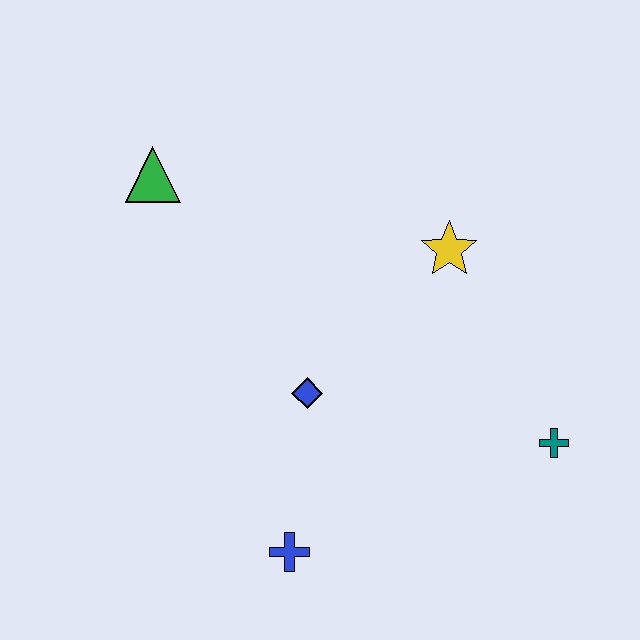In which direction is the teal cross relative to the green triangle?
The teal cross is to the right of the green triangle.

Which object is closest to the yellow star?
The blue diamond is closest to the yellow star.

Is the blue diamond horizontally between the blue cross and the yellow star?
Yes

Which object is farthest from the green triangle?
The teal cross is farthest from the green triangle.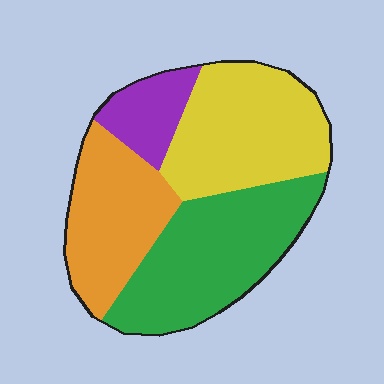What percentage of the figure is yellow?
Yellow takes up between a sixth and a third of the figure.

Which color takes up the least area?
Purple, at roughly 10%.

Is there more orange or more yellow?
Yellow.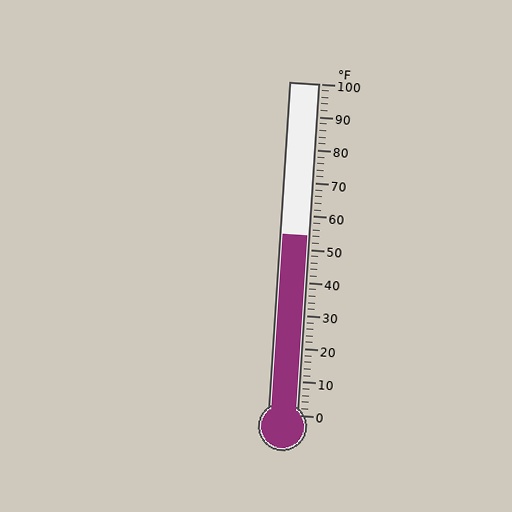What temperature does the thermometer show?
The thermometer shows approximately 54°F.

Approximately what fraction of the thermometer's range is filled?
The thermometer is filled to approximately 55% of its range.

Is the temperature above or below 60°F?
The temperature is below 60°F.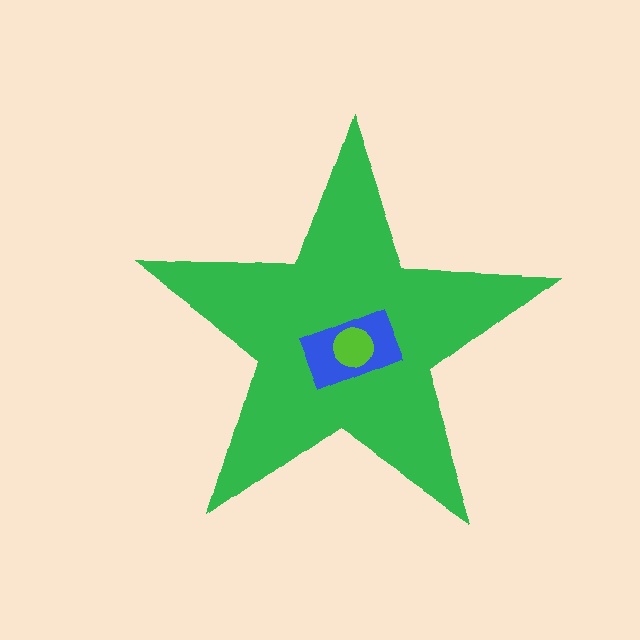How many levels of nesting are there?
3.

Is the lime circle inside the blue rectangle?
Yes.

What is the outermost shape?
The green star.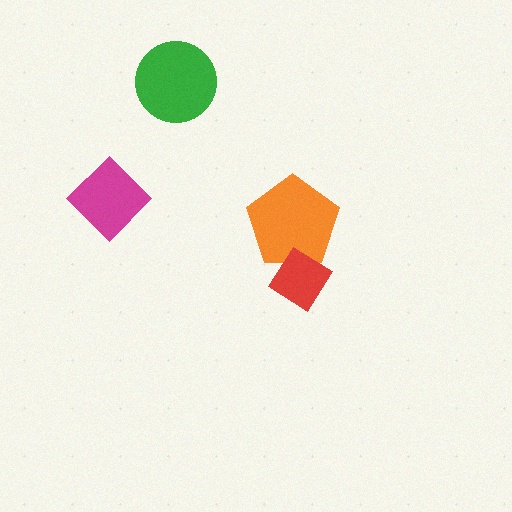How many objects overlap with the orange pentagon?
1 object overlaps with the orange pentagon.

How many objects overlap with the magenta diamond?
0 objects overlap with the magenta diamond.